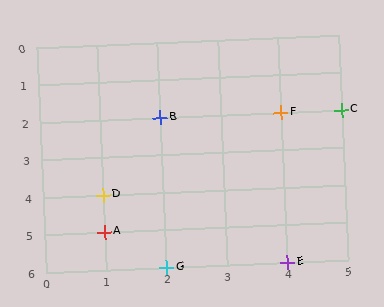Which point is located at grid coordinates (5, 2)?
Point C is at (5, 2).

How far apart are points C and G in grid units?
Points C and G are 3 columns and 4 rows apart (about 5.0 grid units diagonally).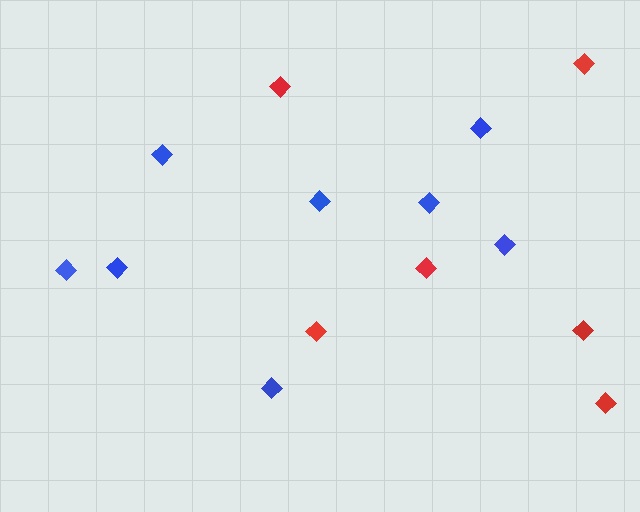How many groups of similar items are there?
There are 2 groups: one group of red diamonds (6) and one group of blue diamonds (8).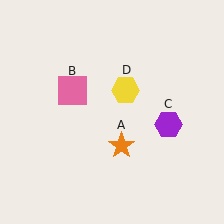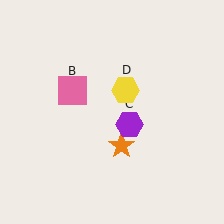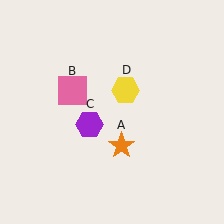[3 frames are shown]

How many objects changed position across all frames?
1 object changed position: purple hexagon (object C).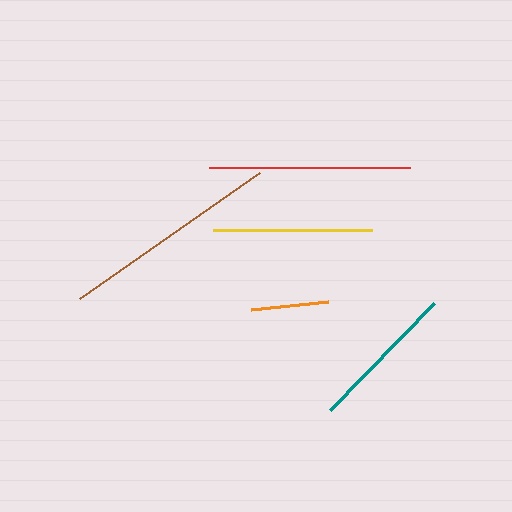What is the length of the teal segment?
The teal segment is approximately 149 pixels long.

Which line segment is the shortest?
The orange line is the shortest at approximately 77 pixels.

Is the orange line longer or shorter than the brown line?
The brown line is longer than the orange line.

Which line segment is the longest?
The brown line is the longest at approximately 219 pixels.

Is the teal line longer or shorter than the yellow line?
The yellow line is longer than the teal line.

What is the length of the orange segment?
The orange segment is approximately 77 pixels long.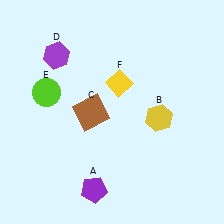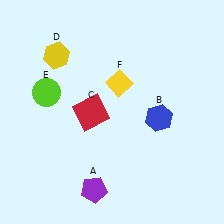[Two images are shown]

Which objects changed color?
B changed from yellow to blue. C changed from brown to red. D changed from purple to yellow.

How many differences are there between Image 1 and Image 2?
There are 3 differences between the two images.